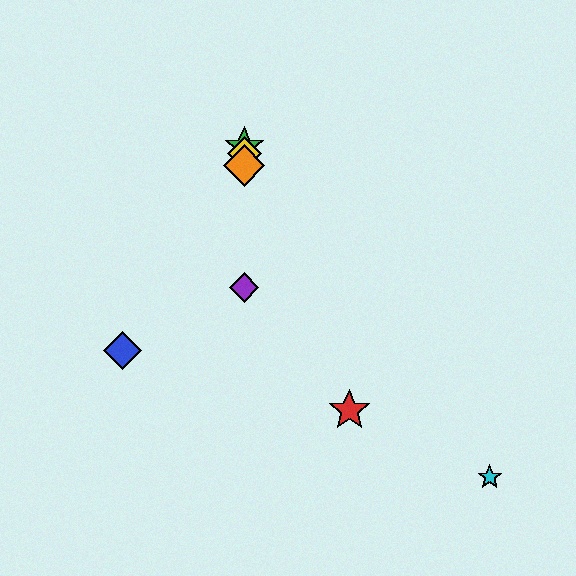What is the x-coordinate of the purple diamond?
The purple diamond is at x≈244.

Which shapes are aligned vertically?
The green star, the yellow diamond, the purple diamond, the orange diamond are aligned vertically.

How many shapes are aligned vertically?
4 shapes (the green star, the yellow diamond, the purple diamond, the orange diamond) are aligned vertically.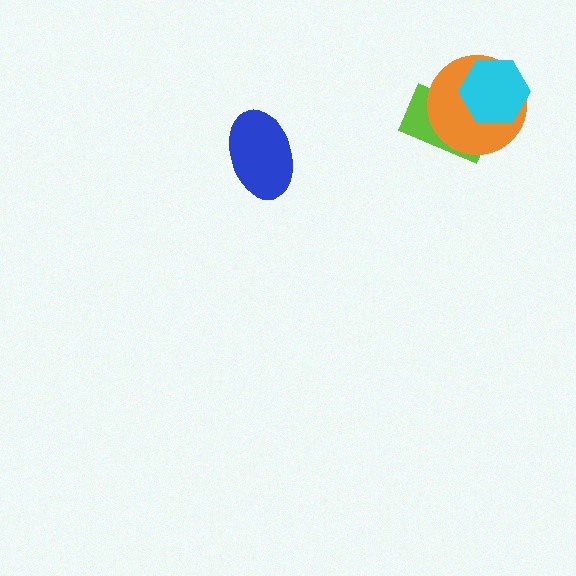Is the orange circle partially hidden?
Yes, it is partially covered by another shape.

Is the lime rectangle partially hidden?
Yes, it is partially covered by another shape.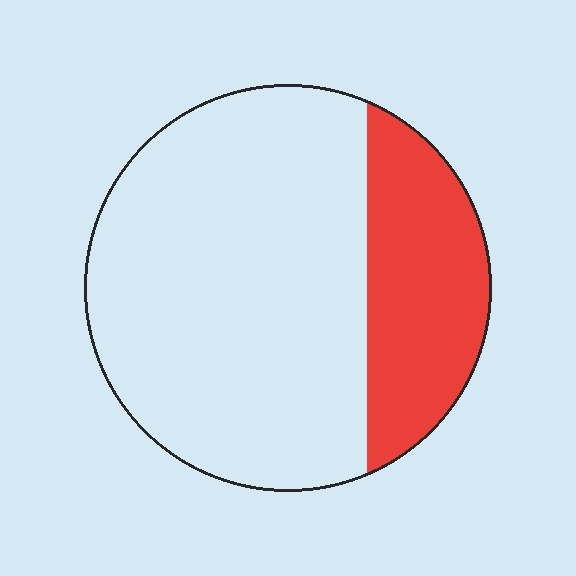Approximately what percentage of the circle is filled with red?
Approximately 25%.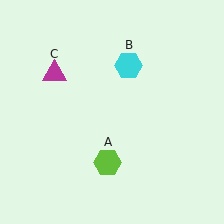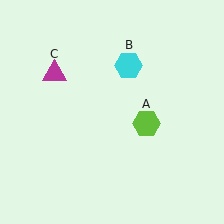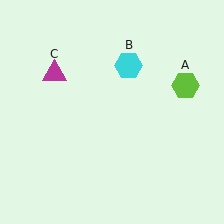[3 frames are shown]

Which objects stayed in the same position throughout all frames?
Cyan hexagon (object B) and magenta triangle (object C) remained stationary.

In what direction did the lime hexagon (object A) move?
The lime hexagon (object A) moved up and to the right.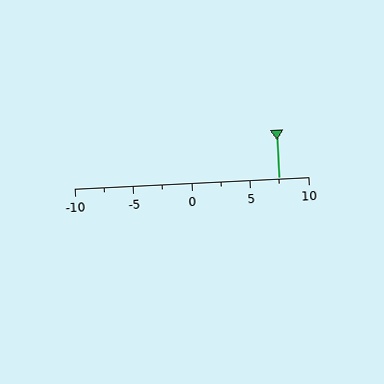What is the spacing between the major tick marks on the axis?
The major ticks are spaced 5 apart.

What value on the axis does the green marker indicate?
The marker indicates approximately 7.5.